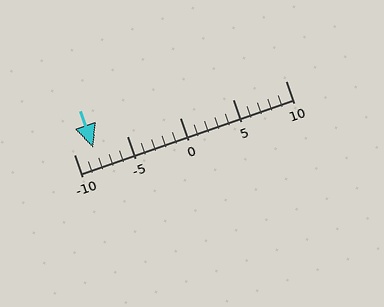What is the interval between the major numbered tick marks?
The major tick marks are spaced 5 units apart.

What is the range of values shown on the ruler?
The ruler shows values from -10 to 10.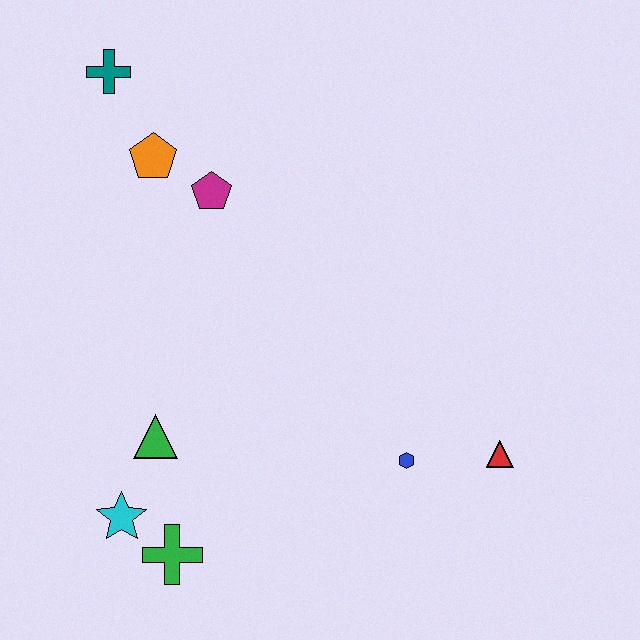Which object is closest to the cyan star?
The green cross is closest to the cyan star.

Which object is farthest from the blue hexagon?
The teal cross is farthest from the blue hexagon.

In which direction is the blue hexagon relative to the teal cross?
The blue hexagon is below the teal cross.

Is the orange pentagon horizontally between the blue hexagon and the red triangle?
No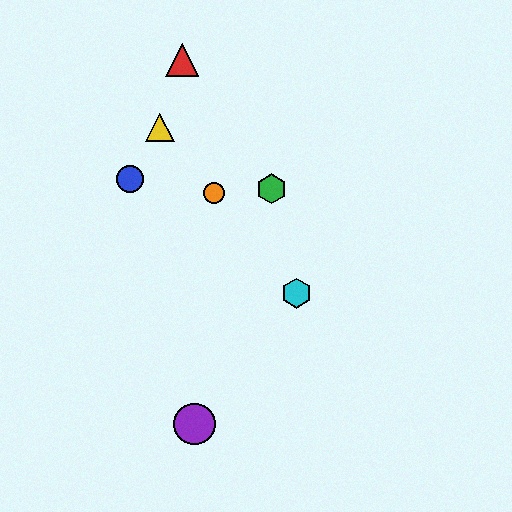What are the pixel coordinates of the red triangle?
The red triangle is at (182, 60).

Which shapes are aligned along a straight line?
The yellow triangle, the orange circle, the cyan hexagon are aligned along a straight line.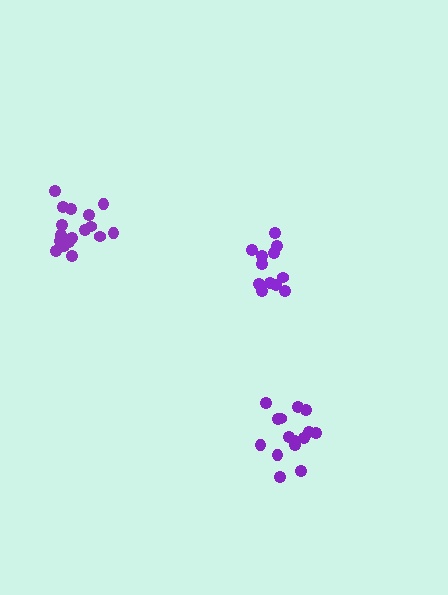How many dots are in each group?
Group 1: 12 dots, Group 2: 15 dots, Group 3: 17 dots (44 total).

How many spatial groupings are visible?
There are 3 spatial groupings.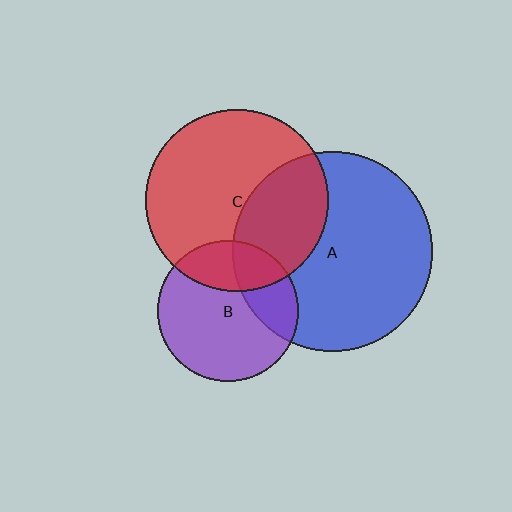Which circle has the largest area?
Circle A (blue).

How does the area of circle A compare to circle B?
Approximately 2.0 times.